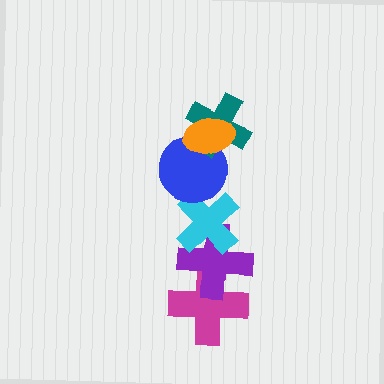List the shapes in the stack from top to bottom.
From top to bottom: the orange ellipse, the teal cross, the blue circle, the cyan cross, the purple cross, the magenta cross.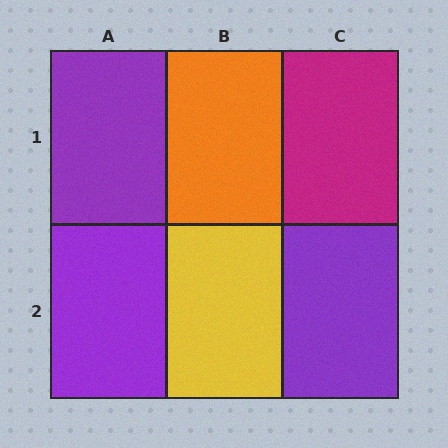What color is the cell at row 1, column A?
Purple.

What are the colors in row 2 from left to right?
Purple, yellow, purple.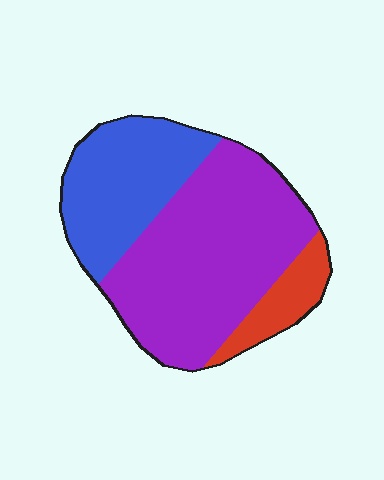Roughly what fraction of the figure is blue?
Blue takes up between a quarter and a half of the figure.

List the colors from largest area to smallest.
From largest to smallest: purple, blue, red.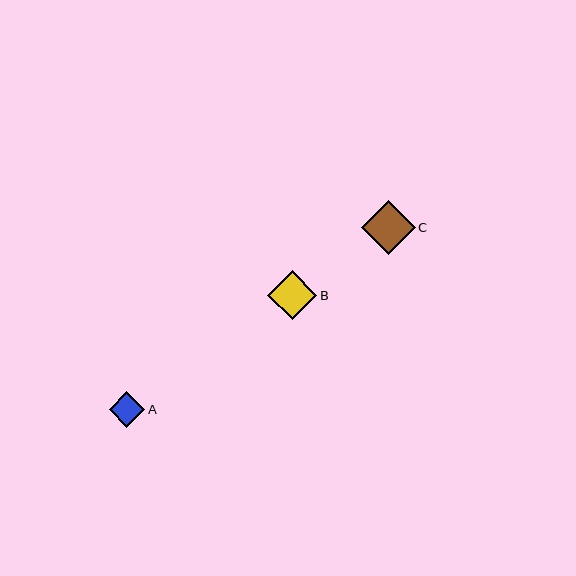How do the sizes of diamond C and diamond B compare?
Diamond C and diamond B are approximately the same size.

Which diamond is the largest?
Diamond C is the largest with a size of approximately 54 pixels.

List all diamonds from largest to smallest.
From largest to smallest: C, B, A.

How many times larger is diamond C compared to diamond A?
Diamond C is approximately 1.5 times the size of diamond A.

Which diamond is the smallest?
Diamond A is the smallest with a size of approximately 36 pixels.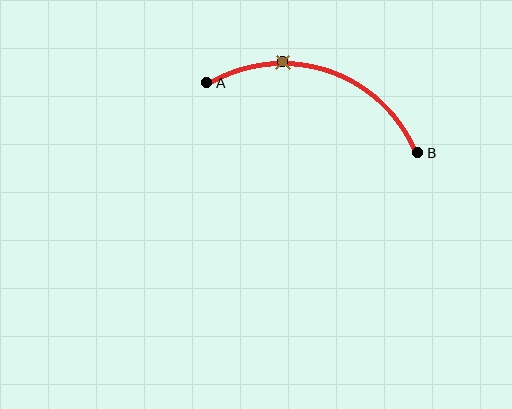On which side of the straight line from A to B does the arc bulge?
The arc bulges above the straight line connecting A and B.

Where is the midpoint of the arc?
The arc midpoint is the point on the curve farthest from the straight line joining A and B. It sits above that line.